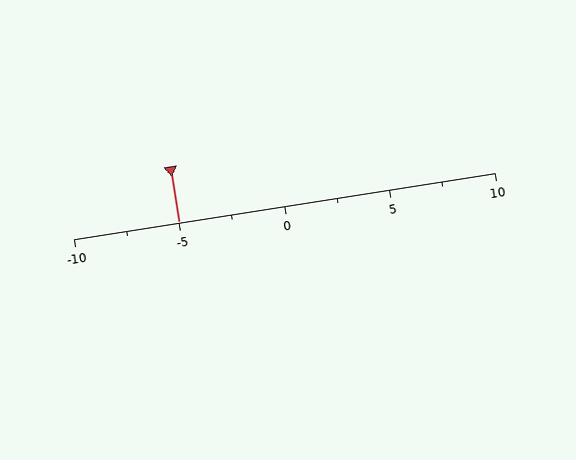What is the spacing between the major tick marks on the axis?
The major ticks are spaced 5 apart.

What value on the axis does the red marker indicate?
The marker indicates approximately -5.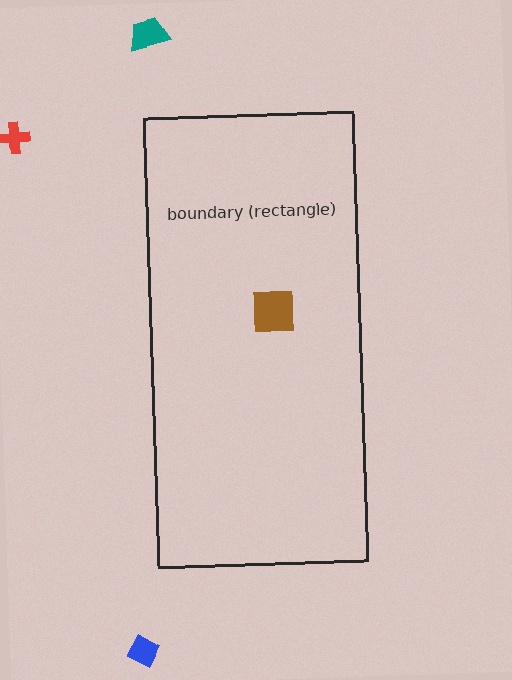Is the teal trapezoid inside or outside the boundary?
Outside.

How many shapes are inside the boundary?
1 inside, 3 outside.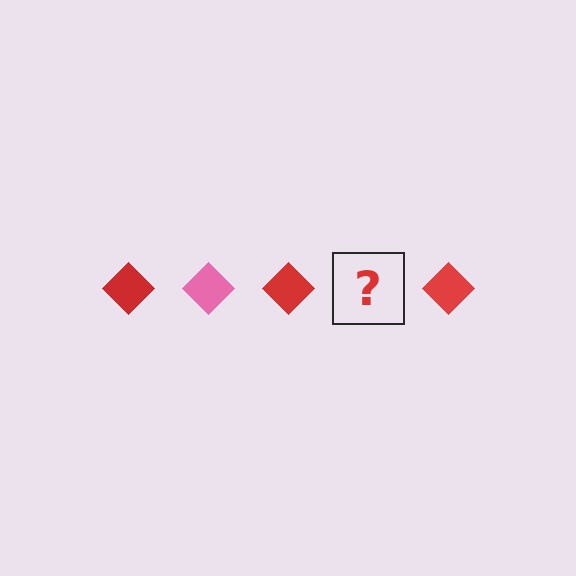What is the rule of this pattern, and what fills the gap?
The rule is that the pattern cycles through red, pink diamonds. The gap should be filled with a pink diamond.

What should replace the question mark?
The question mark should be replaced with a pink diamond.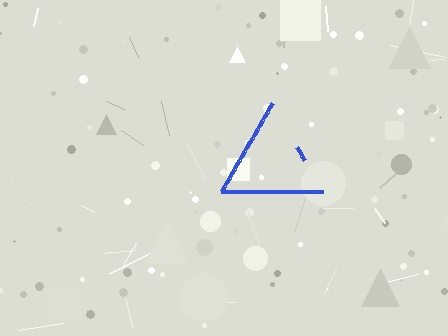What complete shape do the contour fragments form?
The contour fragments form a triangle.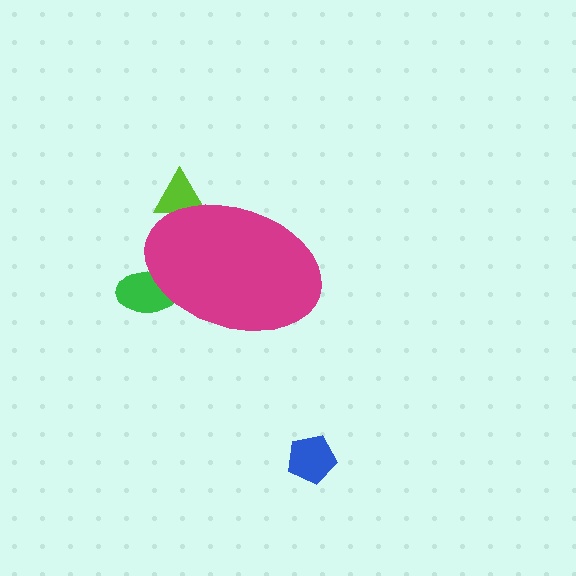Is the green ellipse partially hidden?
Yes, the green ellipse is partially hidden behind the magenta ellipse.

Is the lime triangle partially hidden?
Yes, the lime triangle is partially hidden behind the magenta ellipse.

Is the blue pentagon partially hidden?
No, the blue pentagon is fully visible.